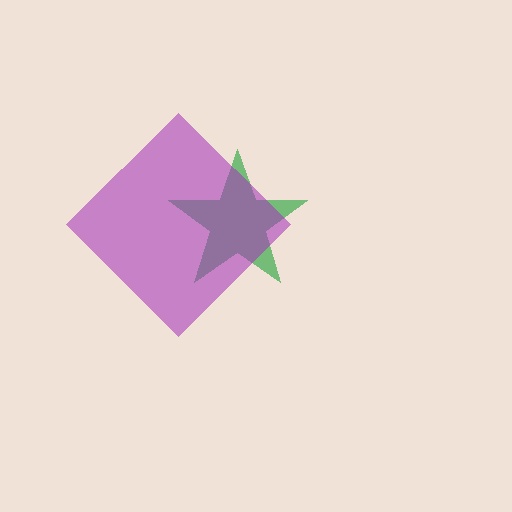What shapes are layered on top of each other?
The layered shapes are: a green star, a purple diamond.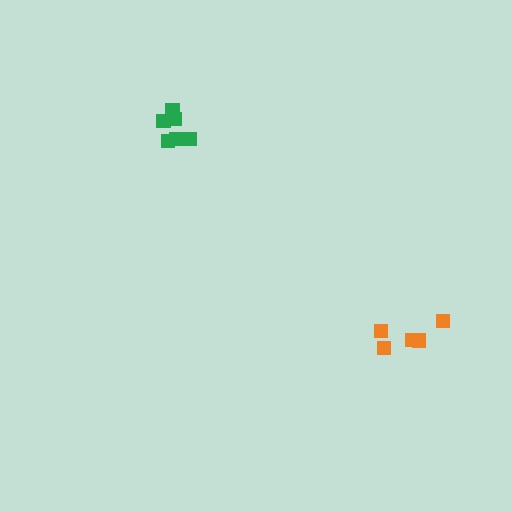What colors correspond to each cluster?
The clusters are colored: green, orange.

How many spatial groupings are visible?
There are 2 spatial groupings.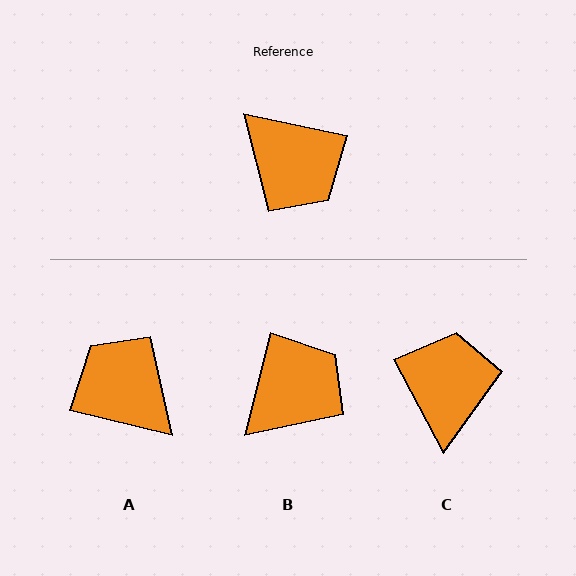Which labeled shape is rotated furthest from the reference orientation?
A, about 179 degrees away.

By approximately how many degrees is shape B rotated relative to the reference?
Approximately 88 degrees counter-clockwise.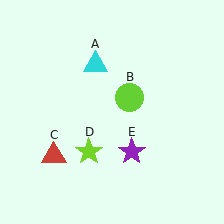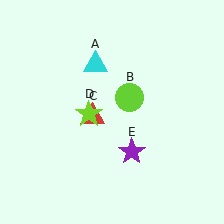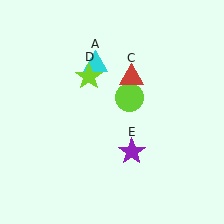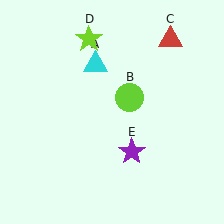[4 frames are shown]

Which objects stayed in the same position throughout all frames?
Cyan triangle (object A) and lime circle (object B) and purple star (object E) remained stationary.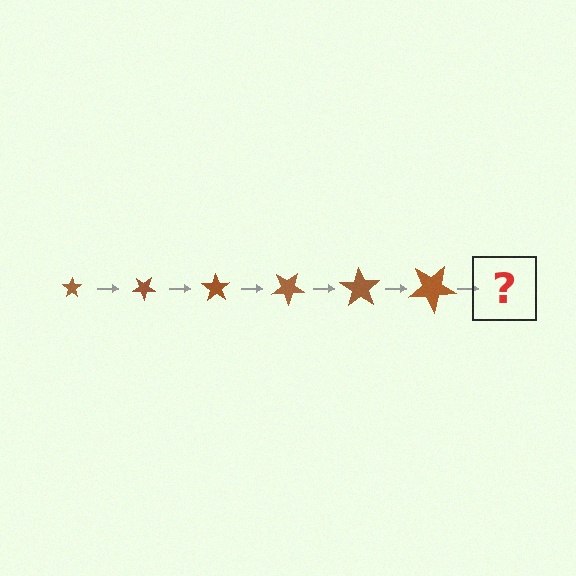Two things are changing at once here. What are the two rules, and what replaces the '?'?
The two rules are that the star grows larger each step and it rotates 35 degrees each step. The '?' should be a star, larger than the previous one and rotated 210 degrees from the start.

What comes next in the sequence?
The next element should be a star, larger than the previous one and rotated 210 degrees from the start.